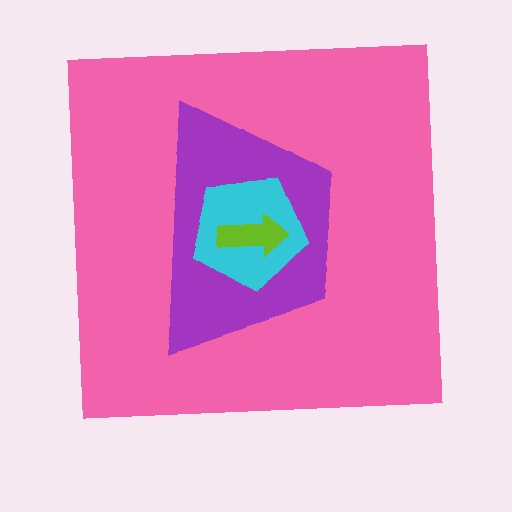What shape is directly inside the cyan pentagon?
The lime arrow.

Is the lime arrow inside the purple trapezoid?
Yes.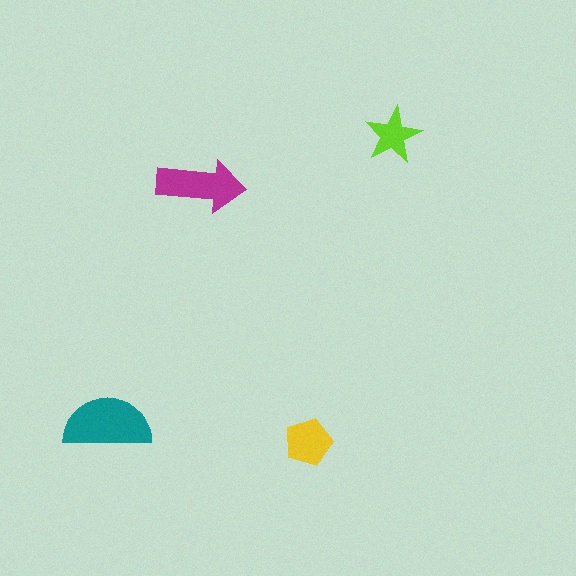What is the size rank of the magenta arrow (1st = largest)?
2nd.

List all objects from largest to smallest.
The teal semicircle, the magenta arrow, the yellow pentagon, the lime star.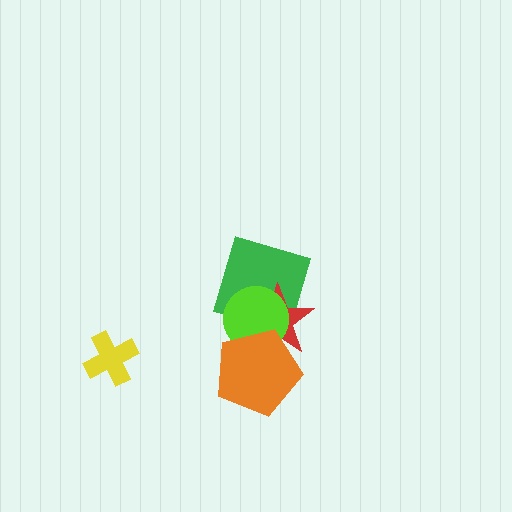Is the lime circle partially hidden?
Yes, it is partially covered by another shape.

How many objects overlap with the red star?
3 objects overlap with the red star.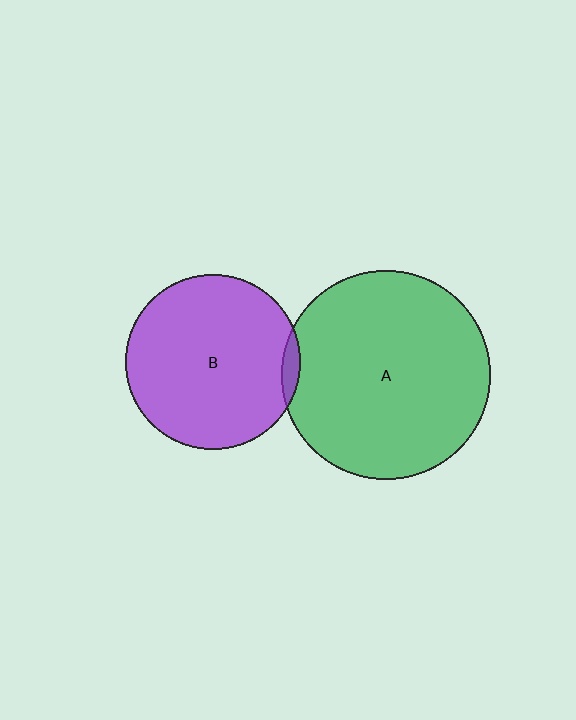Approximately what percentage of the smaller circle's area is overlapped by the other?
Approximately 5%.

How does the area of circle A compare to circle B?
Approximately 1.4 times.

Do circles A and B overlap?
Yes.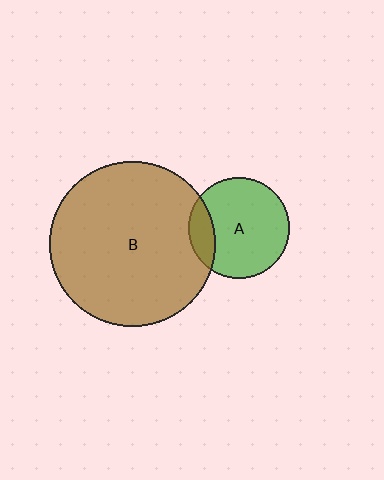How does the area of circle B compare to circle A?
Approximately 2.7 times.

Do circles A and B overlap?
Yes.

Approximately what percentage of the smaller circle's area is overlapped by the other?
Approximately 15%.